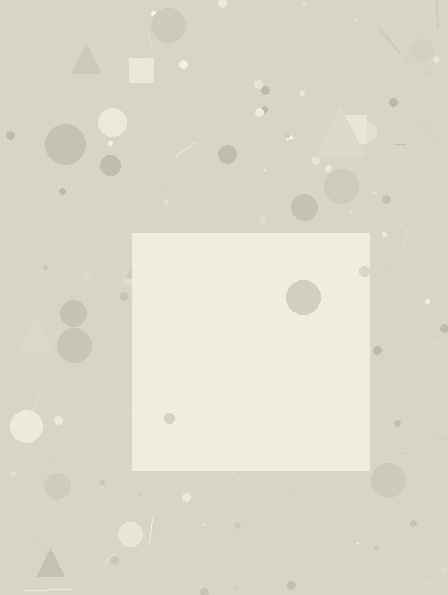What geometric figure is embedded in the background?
A square is embedded in the background.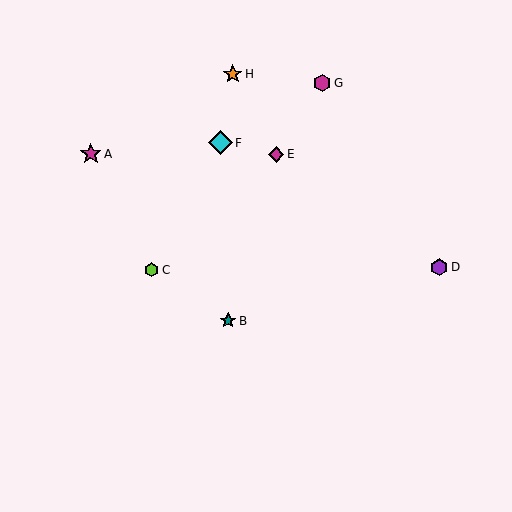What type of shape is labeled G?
Shape G is a magenta hexagon.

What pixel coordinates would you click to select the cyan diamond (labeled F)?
Click at (220, 143) to select the cyan diamond F.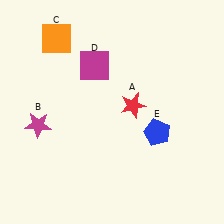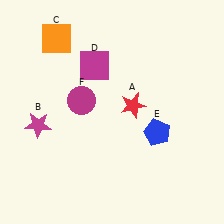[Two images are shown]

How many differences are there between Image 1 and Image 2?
There is 1 difference between the two images.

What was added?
A magenta circle (F) was added in Image 2.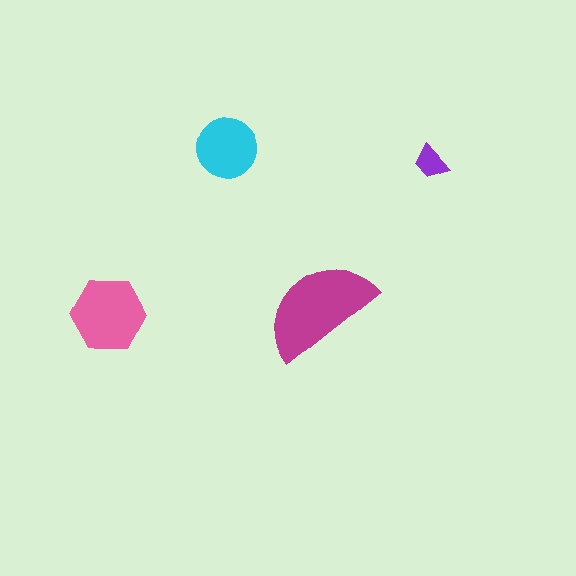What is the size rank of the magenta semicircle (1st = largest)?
1st.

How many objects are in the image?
There are 4 objects in the image.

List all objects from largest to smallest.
The magenta semicircle, the pink hexagon, the cyan circle, the purple trapezoid.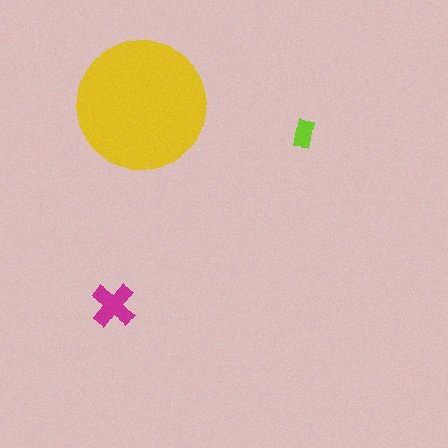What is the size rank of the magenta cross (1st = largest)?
2nd.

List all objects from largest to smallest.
The yellow circle, the magenta cross, the lime rectangle.